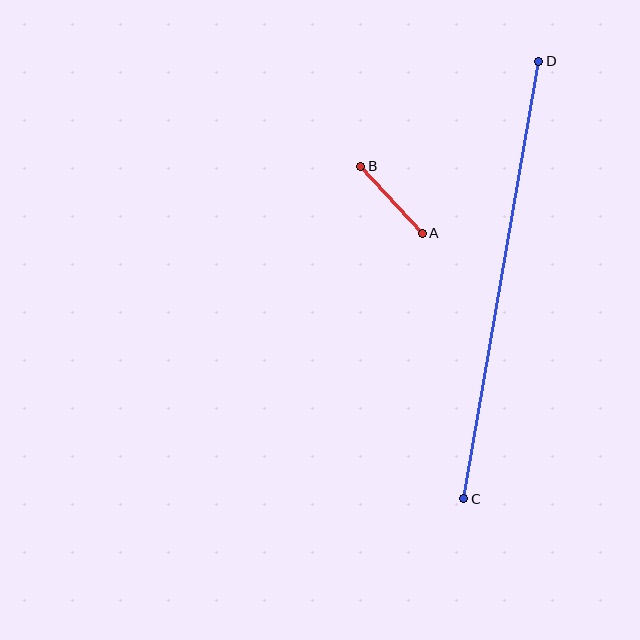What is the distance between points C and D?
The distance is approximately 444 pixels.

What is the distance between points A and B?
The distance is approximately 91 pixels.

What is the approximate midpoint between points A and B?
The midpoint is at approximately (391, 200) pixels.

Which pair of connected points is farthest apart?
Points C and D are farthest apart.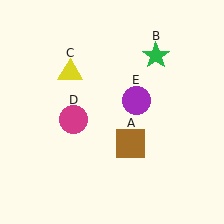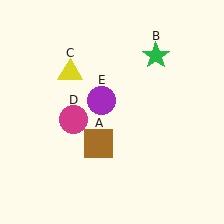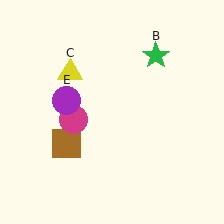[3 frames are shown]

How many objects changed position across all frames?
2 objects changed position: brown square (object A), purple circle (object E).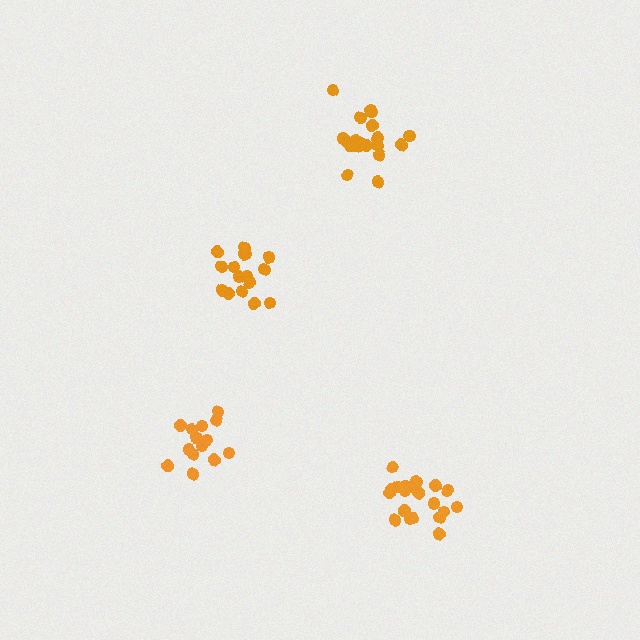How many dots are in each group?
Group 1: 16 dots, Group 2: 21 dots, Group 3: 15 dots, Group 4: 21 dots (73 total).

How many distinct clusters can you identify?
There are 4 distinct clusters.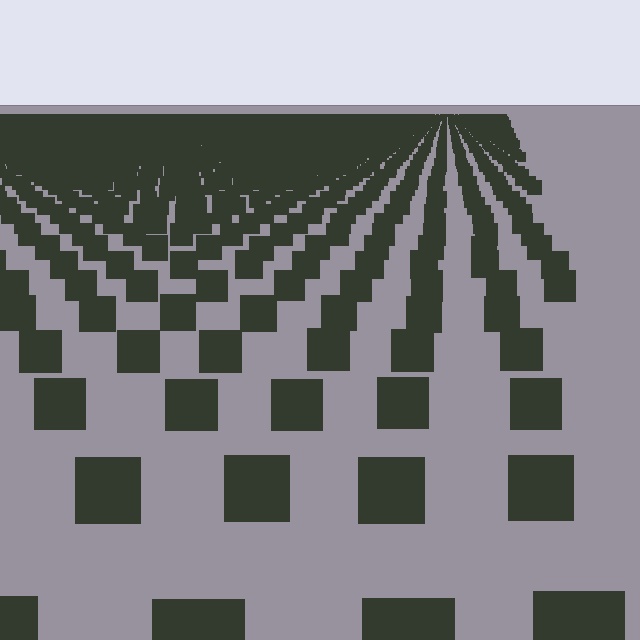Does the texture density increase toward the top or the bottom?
Density increases toward the top.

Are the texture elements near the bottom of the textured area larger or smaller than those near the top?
Larger. Near the bottom, elements are closer to the viewer and appear at a bigger on-screen size.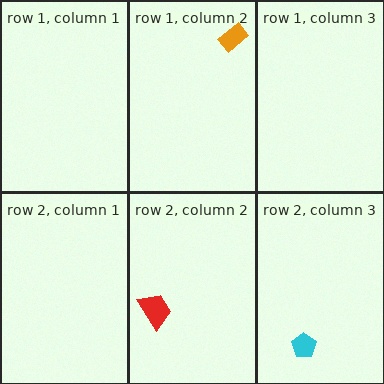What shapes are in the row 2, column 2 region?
The red trapezoid.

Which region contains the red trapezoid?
The row 2, column 2 region.